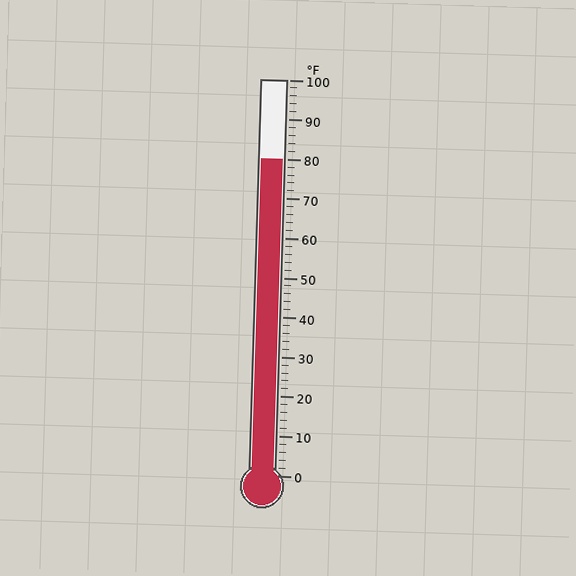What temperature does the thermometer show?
The thermometer shows approximately 80°F.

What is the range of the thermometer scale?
The thermometer scale ranges from 0°F to 100°F.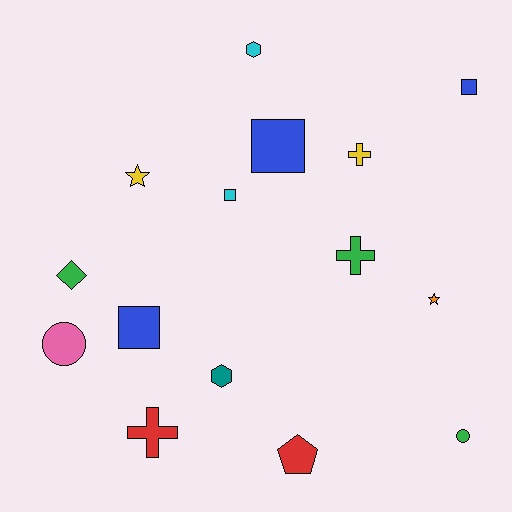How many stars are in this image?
There are 2 stars.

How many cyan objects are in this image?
There are 2 cyan objects.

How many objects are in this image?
There are 15 objects.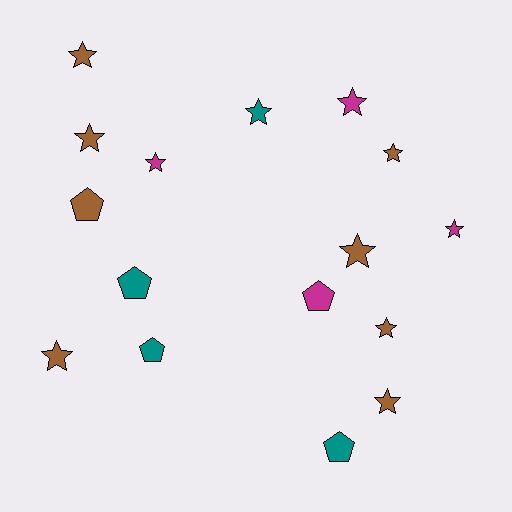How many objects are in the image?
There are 16 objects.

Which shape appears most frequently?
Star, with 11 objects.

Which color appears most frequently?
Brown, with 8 objects.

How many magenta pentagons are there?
There is 1 magenta pentagon.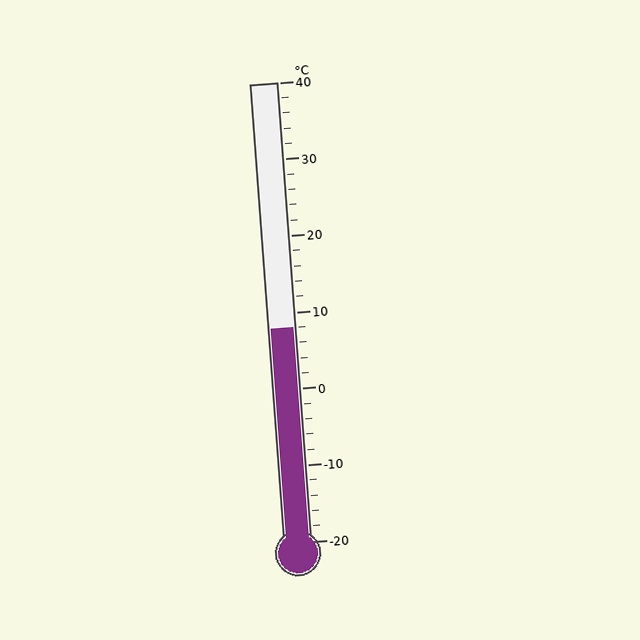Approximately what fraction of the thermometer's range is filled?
The thermometer is filled to approximately 45% of its range.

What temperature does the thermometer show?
The thermometer shows approximately 8°C.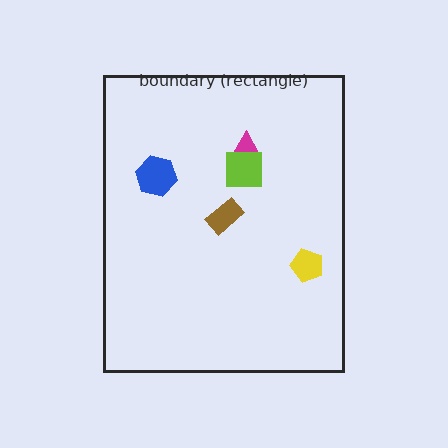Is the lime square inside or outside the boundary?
Inside.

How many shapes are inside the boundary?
5 inside, 0 outside.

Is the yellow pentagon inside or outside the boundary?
Inside.